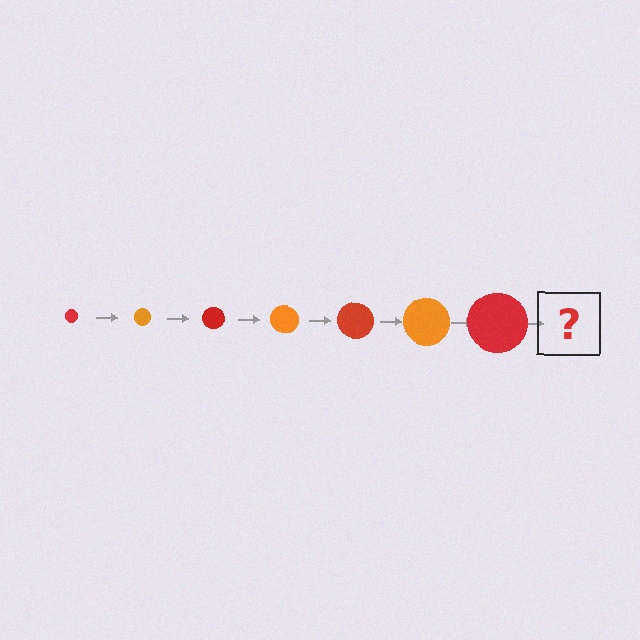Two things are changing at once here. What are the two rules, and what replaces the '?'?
The two rules are that the circle grows larger each step and the color cycles through red and orange. The '?' should be an orange circle, larger than the previous one.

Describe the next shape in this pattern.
It should be an orange circle, larger than the previous one.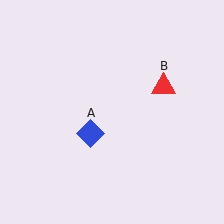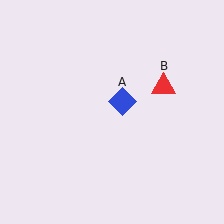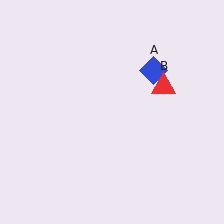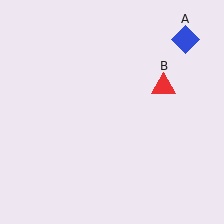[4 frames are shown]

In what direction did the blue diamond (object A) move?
The blue diamond (object A) moved up and to the right.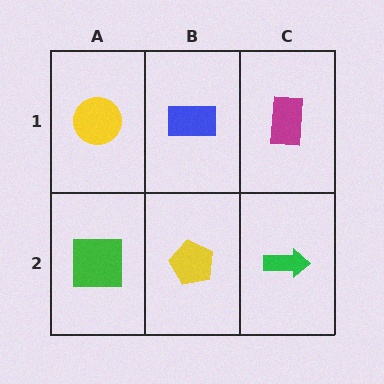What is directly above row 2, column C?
A magenta rectangle.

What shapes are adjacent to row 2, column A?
A yellow circle (row 1, column A), a yellow pentagon (row 2, column B).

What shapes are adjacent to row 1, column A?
A green square (row 2, column A), a blue rectangle (row 1, column B).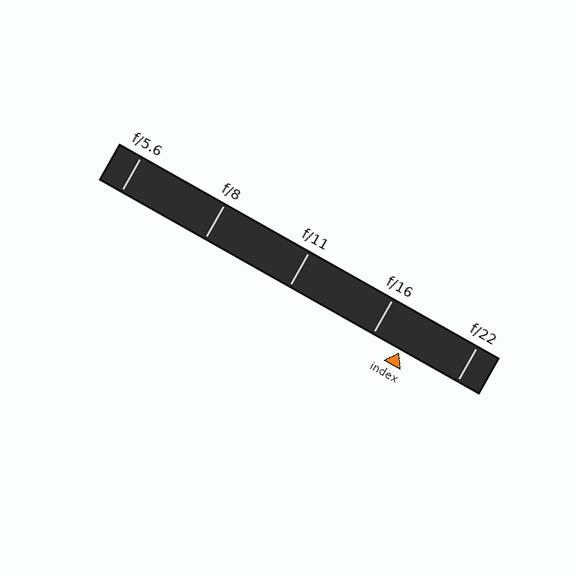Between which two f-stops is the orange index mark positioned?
The index mark is between f/16 and f/22.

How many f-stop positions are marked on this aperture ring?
There are 5 f-stop positions marked.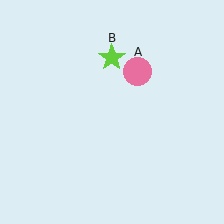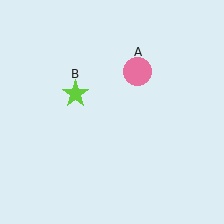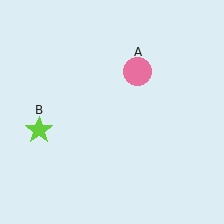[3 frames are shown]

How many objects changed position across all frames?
1 object changed position: lime star (object B).